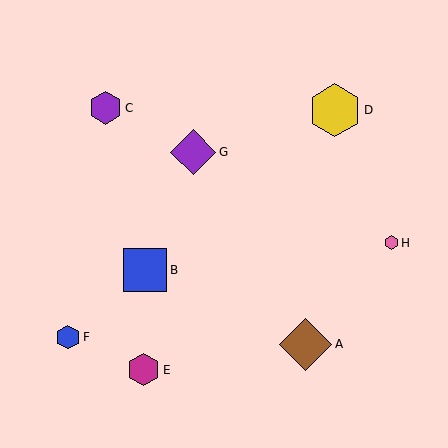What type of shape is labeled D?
Shape D is a yellow hexagon.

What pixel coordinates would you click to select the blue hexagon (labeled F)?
Click at (68, 337) to select the blue hexagon F.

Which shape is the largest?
The yellow hexagon (labeled D) is the largest.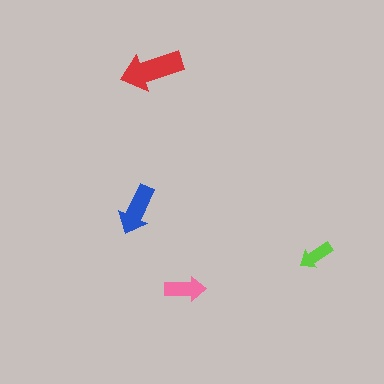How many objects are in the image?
There are 4 objects in the image.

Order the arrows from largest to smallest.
the red one, the blue one, the pink one, the lime one.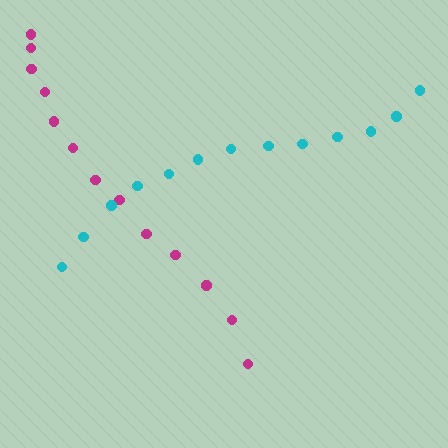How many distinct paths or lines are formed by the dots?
There are 2 distinct paths.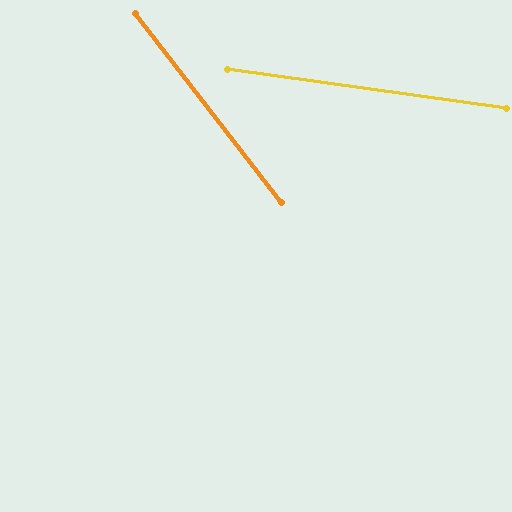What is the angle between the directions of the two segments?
Approximately 44 degrees.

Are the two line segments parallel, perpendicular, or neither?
Neither parallel nor perpendicular — they differ by about 44°.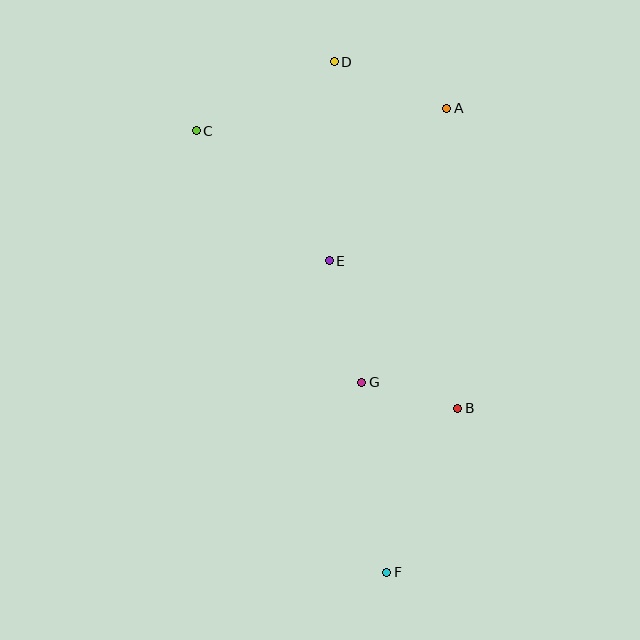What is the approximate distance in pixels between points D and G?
The distance between D and G is approximately 322 pixels.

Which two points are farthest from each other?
Points D and F are farthest from each other.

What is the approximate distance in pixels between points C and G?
The distance between C and G is approximately 301 pixels.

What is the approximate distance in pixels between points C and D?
The distance between C and D is approximately 154 pixels.